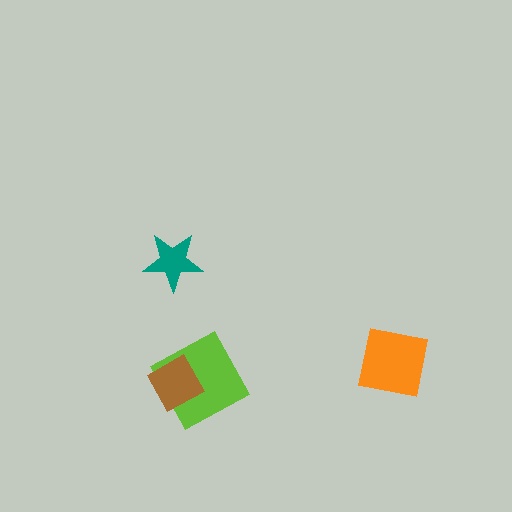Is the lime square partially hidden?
Yes, it is partially covered by another shape.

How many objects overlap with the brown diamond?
1 object overlaps with the brown diamond.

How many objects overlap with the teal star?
0 objects overlap with the teal star.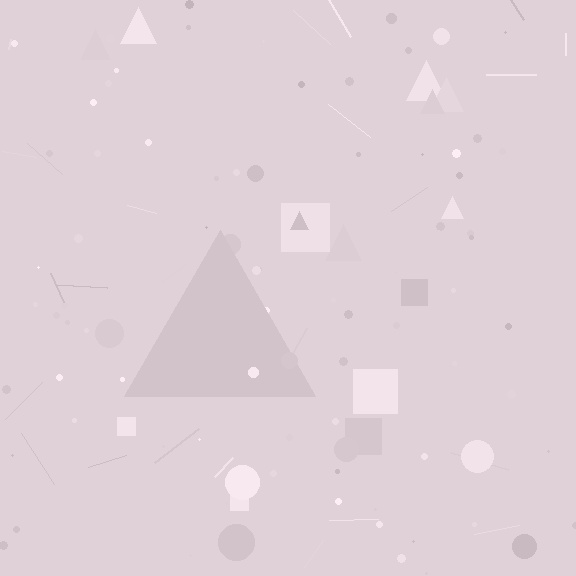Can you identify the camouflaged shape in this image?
The camouflaged shape is a triangle.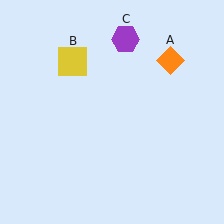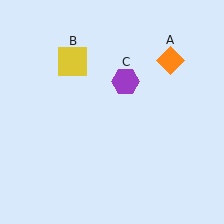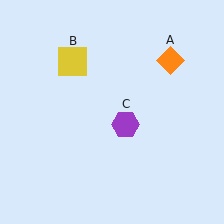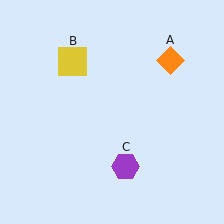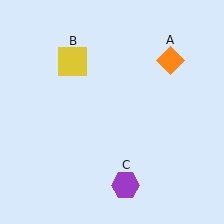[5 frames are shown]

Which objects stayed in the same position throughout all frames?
Orange diamond (object A) and yellow square (object B) remained stationary.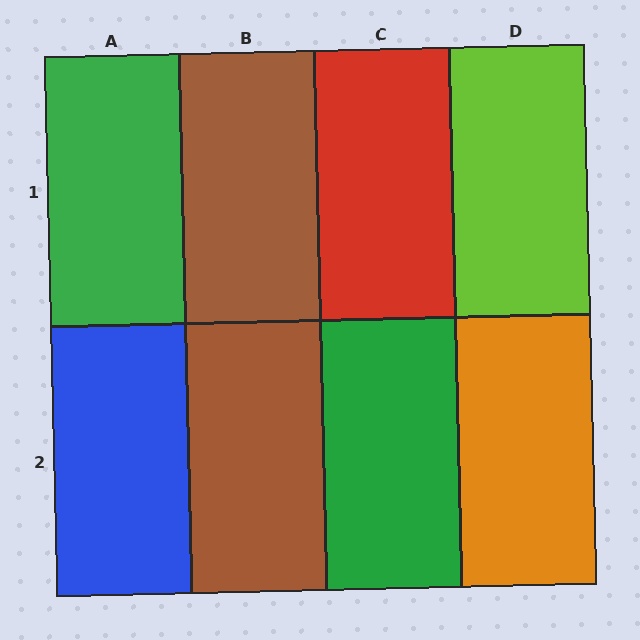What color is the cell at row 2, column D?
Orange.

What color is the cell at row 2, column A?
Blue.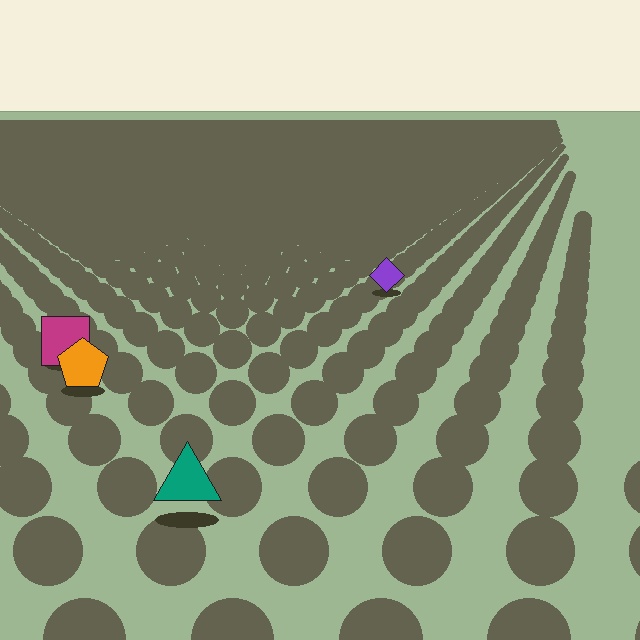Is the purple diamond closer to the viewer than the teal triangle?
No. The teal triangle is closer — you can tell from the texture gradient: the ground texture is coarser near it.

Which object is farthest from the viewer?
The purple diamond is farthest from the viewer. It appears smaller and the ground texture around it is denser.